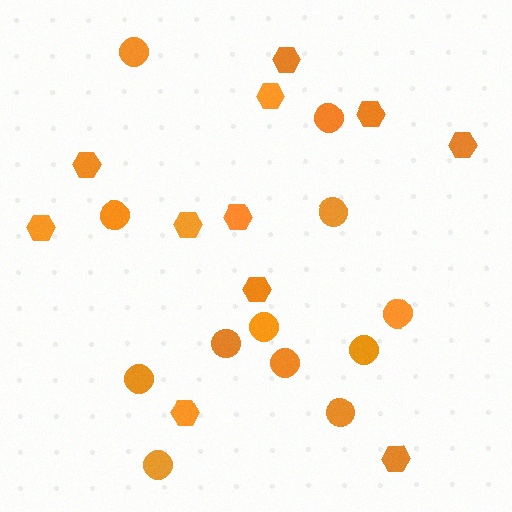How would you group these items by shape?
There are 2 groups: one group of hexagons (11) and one group of circles (12).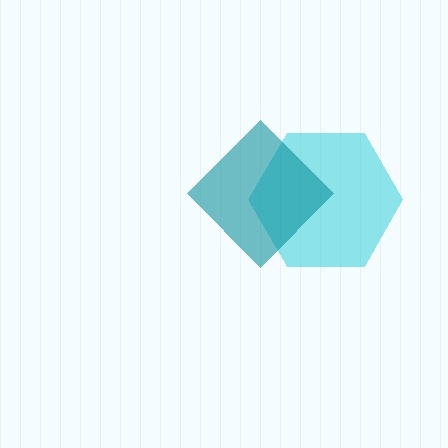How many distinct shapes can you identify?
There are 2 distinct shapes: a cyan hexagon, a teal diamond.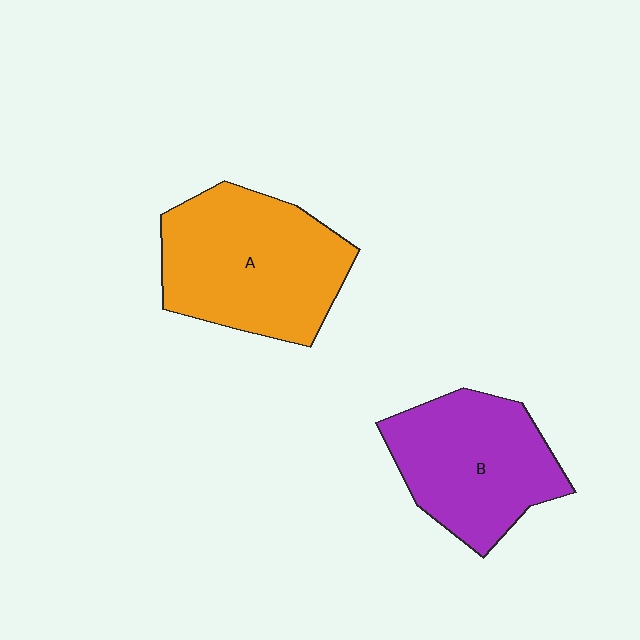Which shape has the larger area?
Shape A (orange).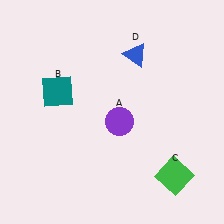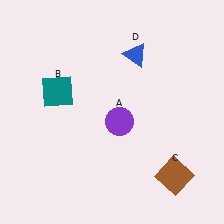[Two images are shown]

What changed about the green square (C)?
In Image 1, C is green. In Image 2, it changed to brown.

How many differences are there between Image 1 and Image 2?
There is 1 difference between the two images.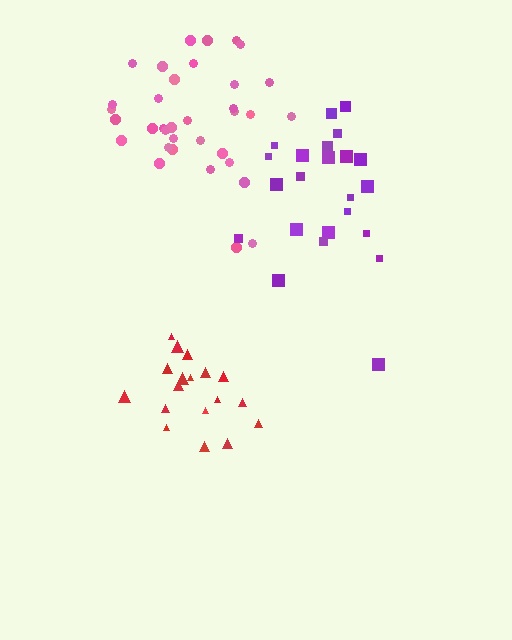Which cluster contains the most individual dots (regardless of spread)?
Pink (35).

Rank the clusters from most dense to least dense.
red, pink, purple.